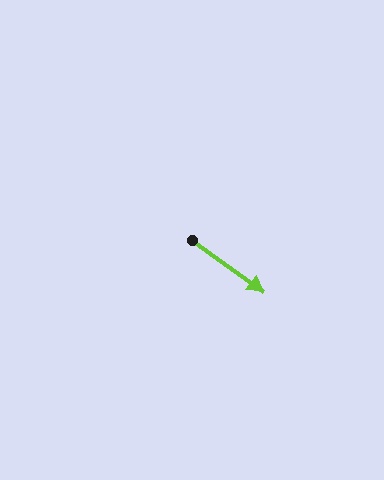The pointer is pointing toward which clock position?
Roughly 4 o'clock.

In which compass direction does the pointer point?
Southeast.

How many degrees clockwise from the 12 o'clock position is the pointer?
Approximately 126 degrees.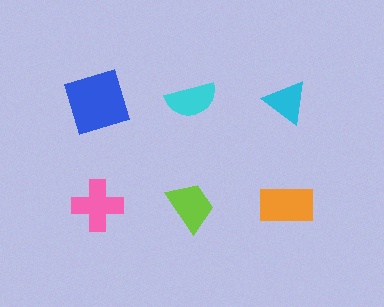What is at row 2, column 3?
An orange rectangle.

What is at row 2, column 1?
A pink cross.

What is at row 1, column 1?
A blue square.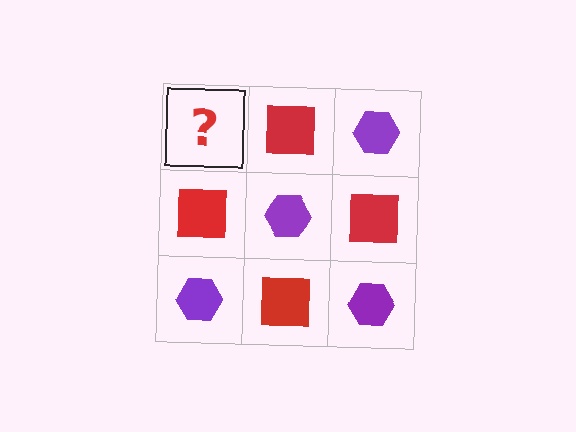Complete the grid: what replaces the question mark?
The question mark should be replaced with a purple hexagon.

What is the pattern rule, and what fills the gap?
The rule is that it alternates purple hexagon and red square in a checkerboard pattern. The gap should be filled with a purple hexagon.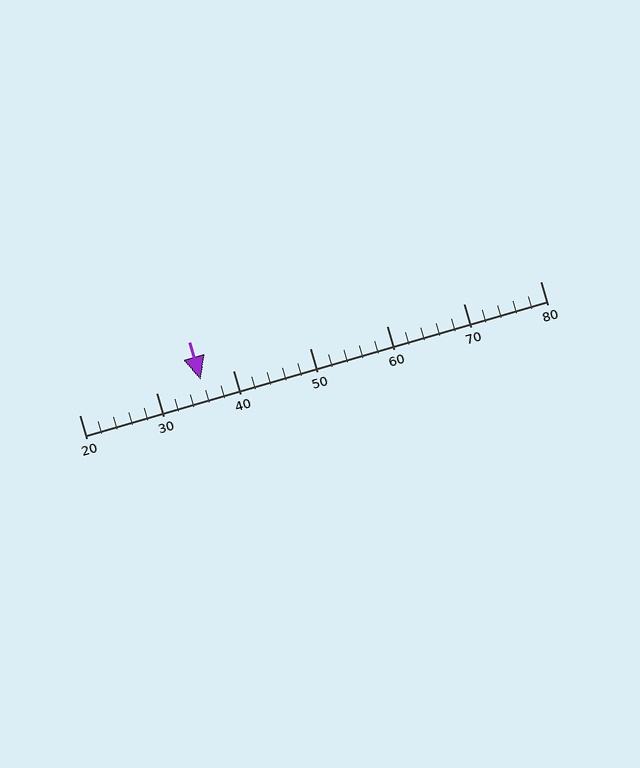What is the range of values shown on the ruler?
The ruler shows values from 20 to 80.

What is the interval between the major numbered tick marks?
The major tick marks are spaced 10 units apart.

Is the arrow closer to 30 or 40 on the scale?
The arrow is closer to 40.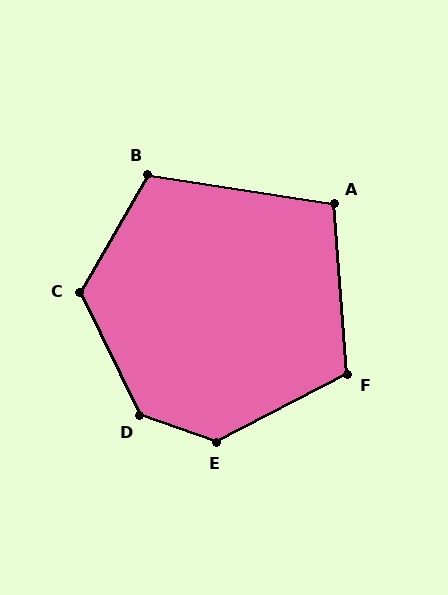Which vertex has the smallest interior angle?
A, at approximately 103 degrees.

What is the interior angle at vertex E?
Approximately 133 degrees (obtuse).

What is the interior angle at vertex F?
Approximately 113 degrees (obtuse).